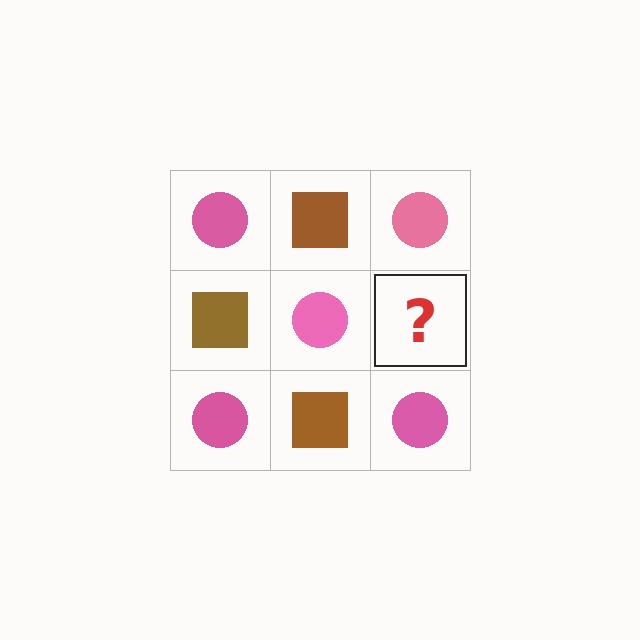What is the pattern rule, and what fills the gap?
The rule is that it alternates pink circle and brown square in a checkerboard pattern. The gap should be filled with a brown square.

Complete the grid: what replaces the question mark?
The question mark should be replaced with a brown square.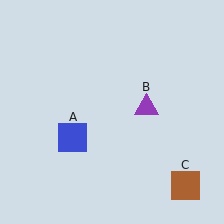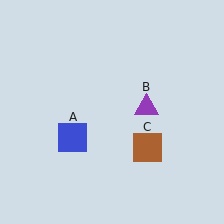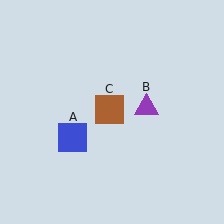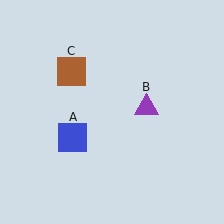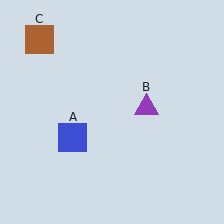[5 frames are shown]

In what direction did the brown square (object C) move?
The brown square (object C) moved up and to the left.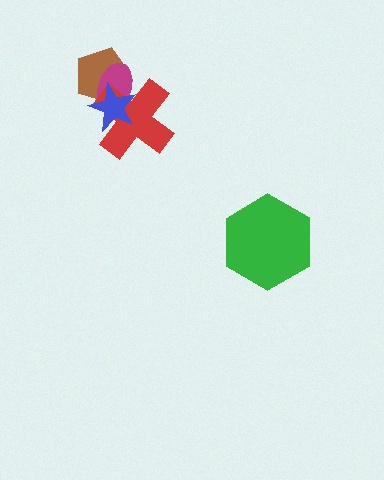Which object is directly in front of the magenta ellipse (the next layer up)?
The red cross is directly in front of the magenta ellipse.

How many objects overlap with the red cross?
3 objects overlap with the red cross.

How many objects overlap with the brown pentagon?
3 objects overlap with the brown pentagon.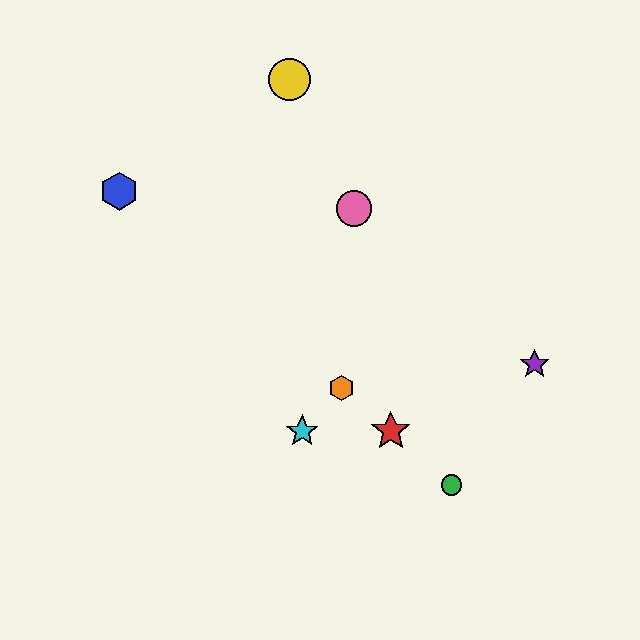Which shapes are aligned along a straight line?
The red star, the blue hexagon, the green circle, the orange hexagon are aligned along a straight line.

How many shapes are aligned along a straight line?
4 shapes (the red star, the blue hexagon, the green circle, the orange hexagon) are aligned along a straight line.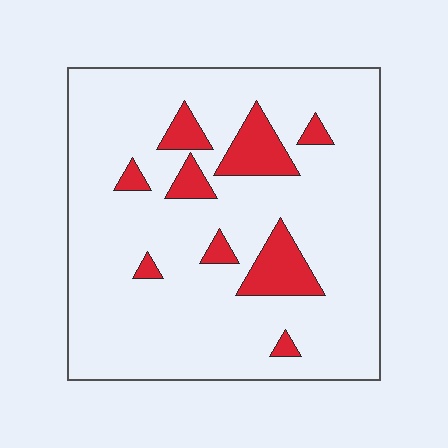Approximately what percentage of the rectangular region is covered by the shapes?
Approximately 15%.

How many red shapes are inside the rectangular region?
9.